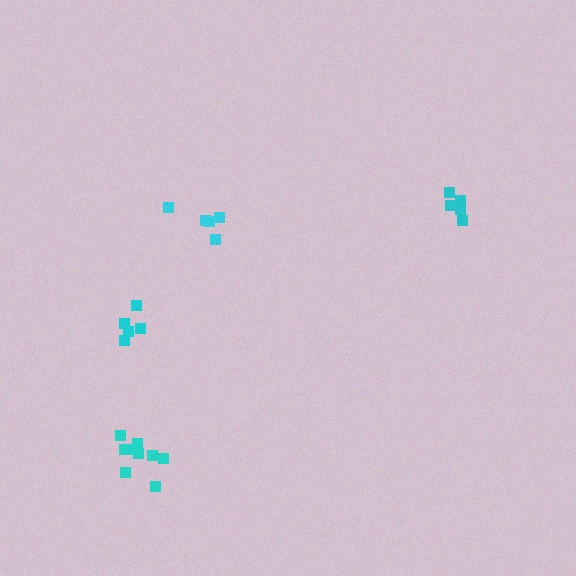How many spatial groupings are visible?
There are 4 spatial groupings.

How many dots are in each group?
Group 1: 5 dots, Group 2: 5 dots, Group 3: 9 dots, Group 4: 5 dots (24 total).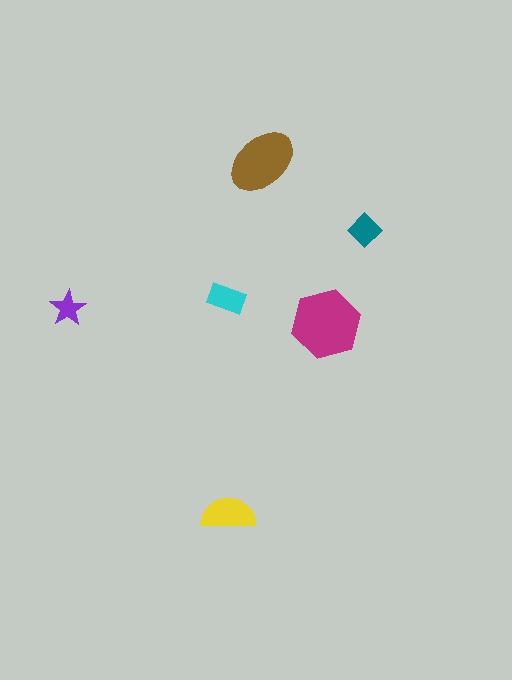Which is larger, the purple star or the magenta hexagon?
The magenta hexagon.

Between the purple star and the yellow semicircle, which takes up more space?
The yellow semicircle.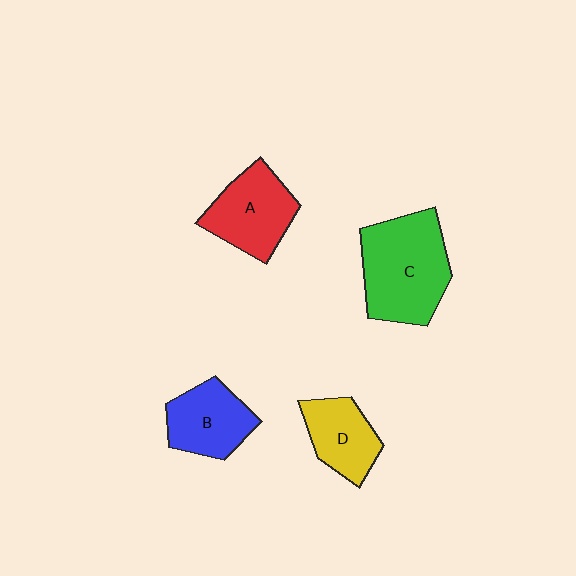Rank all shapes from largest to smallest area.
From largest to smallest: C (green), A (red), B (blue), D (yellow).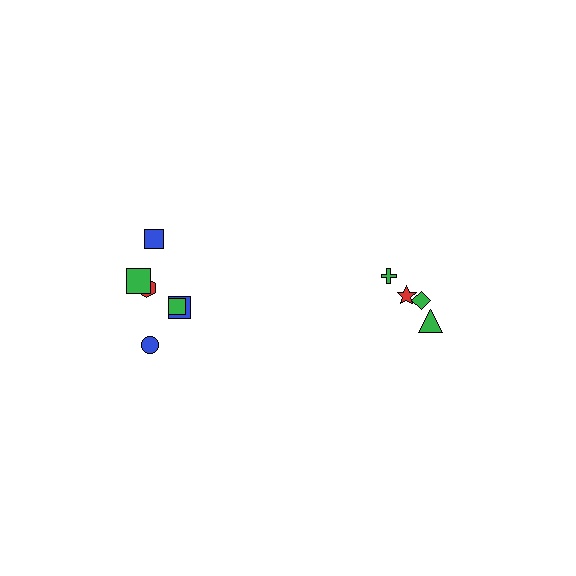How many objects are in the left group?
There are 6 objects.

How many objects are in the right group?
There are 4 objects.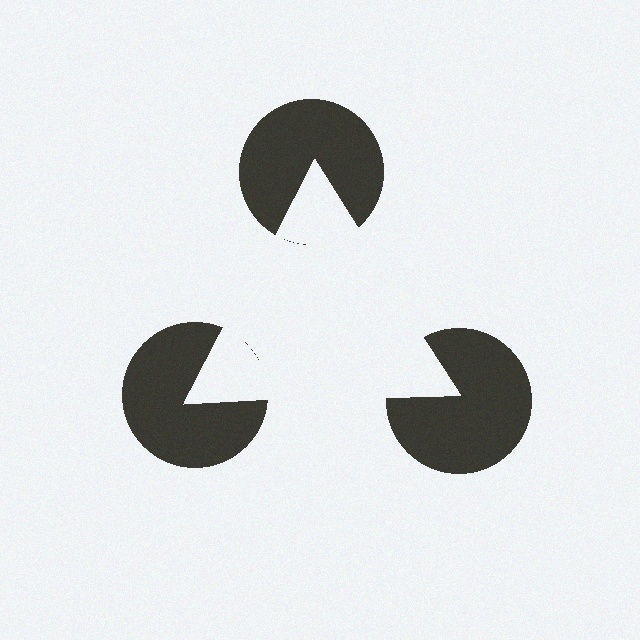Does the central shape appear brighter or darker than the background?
It typically appears slightly brighter than the background, even though no actual brightness change is drawn.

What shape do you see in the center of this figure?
An illusory triangle — its edges are inferred from the aligned wedge cuts in the pac-man discs, not physically drawn.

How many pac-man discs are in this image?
There are 3 — one at each vertex of the illusory triangle.